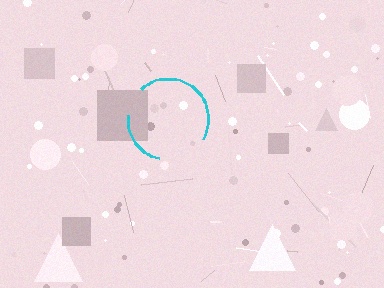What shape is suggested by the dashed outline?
The dashed outline suggests a circle.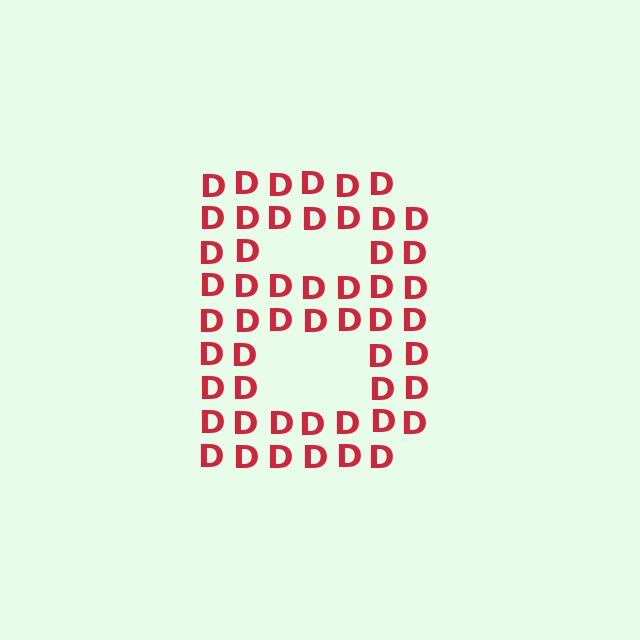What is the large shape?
The large shape is the letter B.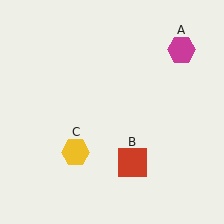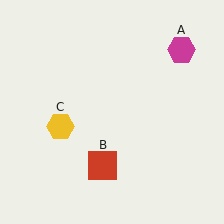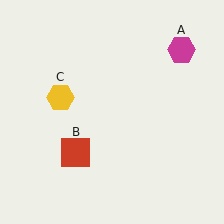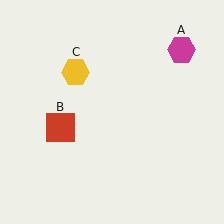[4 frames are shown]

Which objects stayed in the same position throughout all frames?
Magenta hexagon (object A) remained stationary.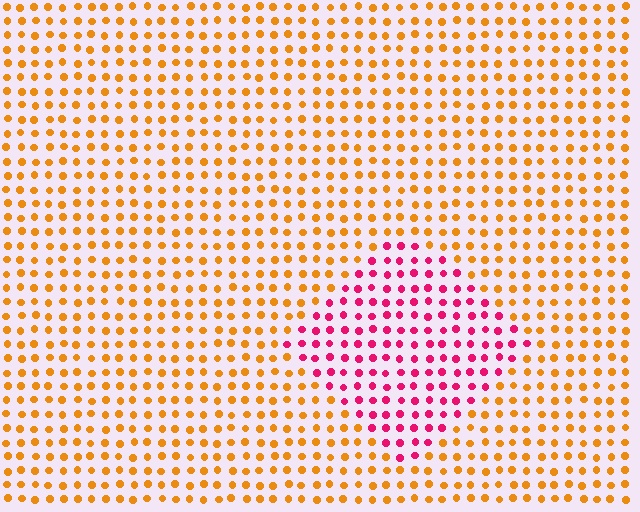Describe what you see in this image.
The image is filled with small orange elements in a uniform arrangement. A diamond-shaped region is visible where the elements are tinted to a slightly different hue, forming a subtle color boundary.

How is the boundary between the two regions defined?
The boundary is defined purely by a slight shift in hue (about 60 degrees). Spacing, size, and orientation are identical on both sides.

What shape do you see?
I see a diamond.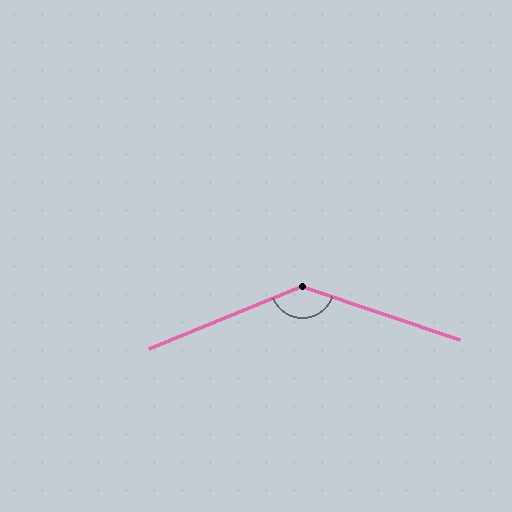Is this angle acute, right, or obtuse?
It is obtuse.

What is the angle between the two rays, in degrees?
Approximately 139 degrees.